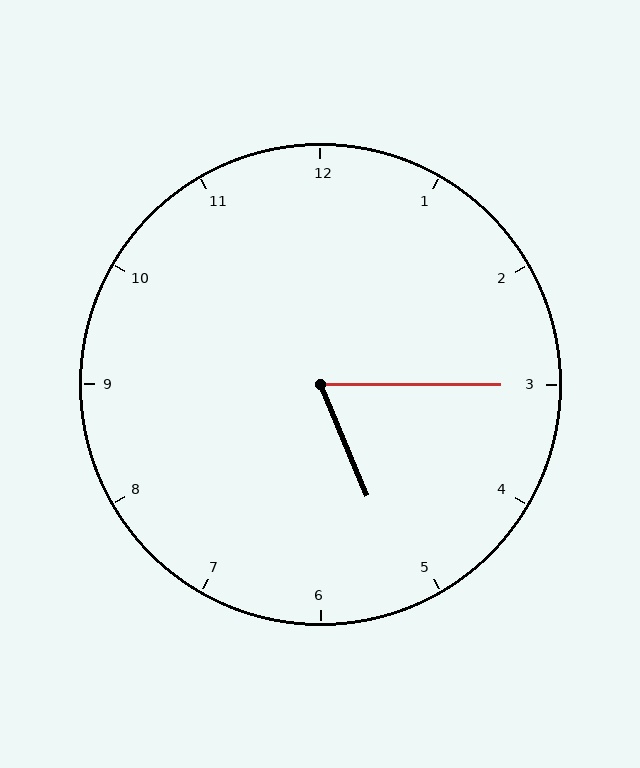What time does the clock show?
5:15.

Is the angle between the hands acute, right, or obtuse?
It is acute.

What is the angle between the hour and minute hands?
Approximately 68 degrees.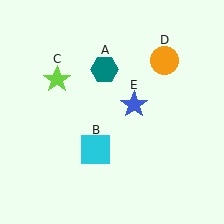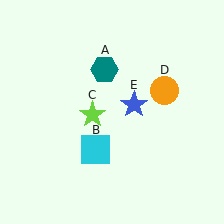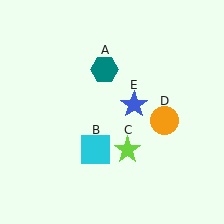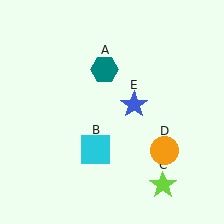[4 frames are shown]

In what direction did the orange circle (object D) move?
The orange circle (object D) moved down.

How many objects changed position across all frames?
2 objects changed position: lime star (object C), orange circle (object D).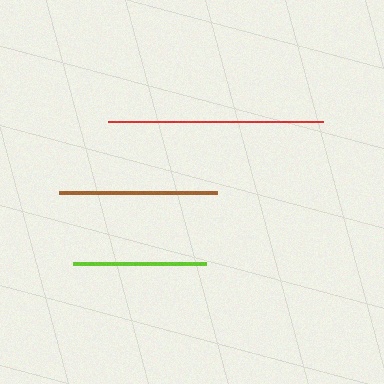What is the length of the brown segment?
The brown segment is approximately 158 pixels long.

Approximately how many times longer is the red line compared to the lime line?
The red line is approximately 1.6 times the length of the lime line.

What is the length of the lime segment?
The lime segment is approximately 132 pixels long.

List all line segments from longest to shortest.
From longest to shortest: red, brown, lime.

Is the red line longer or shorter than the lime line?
The red line is longer than the lime line.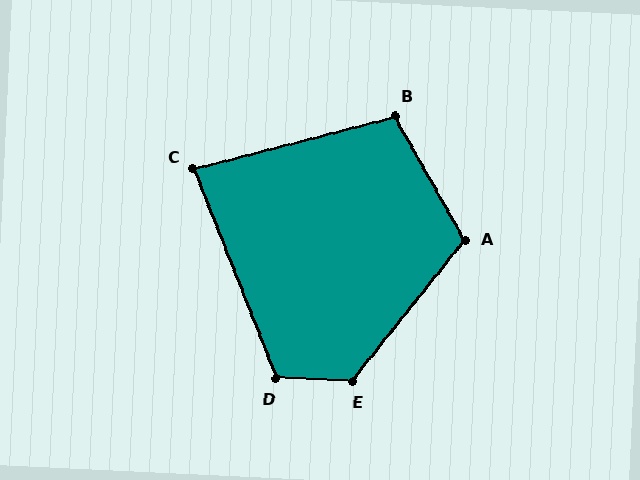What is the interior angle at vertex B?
Approximately 105 degrees (obtuse).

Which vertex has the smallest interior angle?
C, at approximately 83 degrees.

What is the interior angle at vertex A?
Approximately 112 degrees (obtuse).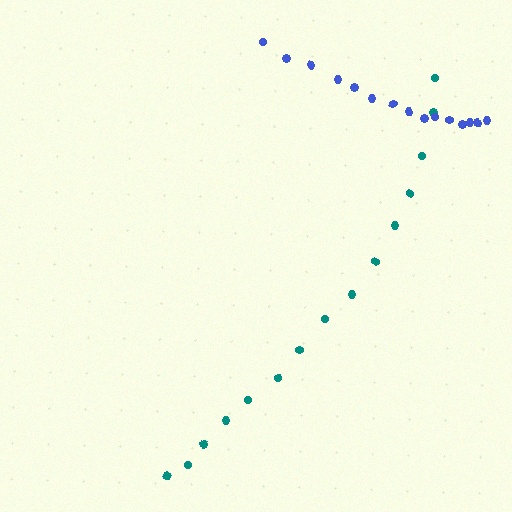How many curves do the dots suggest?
There are 2 distinct paths.